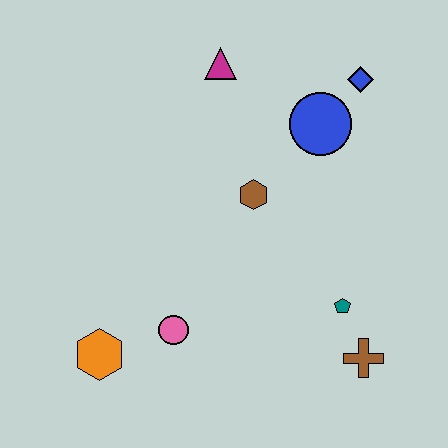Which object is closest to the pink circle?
The orange hexagon is closest to the pink circle.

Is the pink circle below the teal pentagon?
Yes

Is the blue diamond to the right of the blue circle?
Yes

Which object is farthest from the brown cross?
The magenta triangle is farthest from the brown cross.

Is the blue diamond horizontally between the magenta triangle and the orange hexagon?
No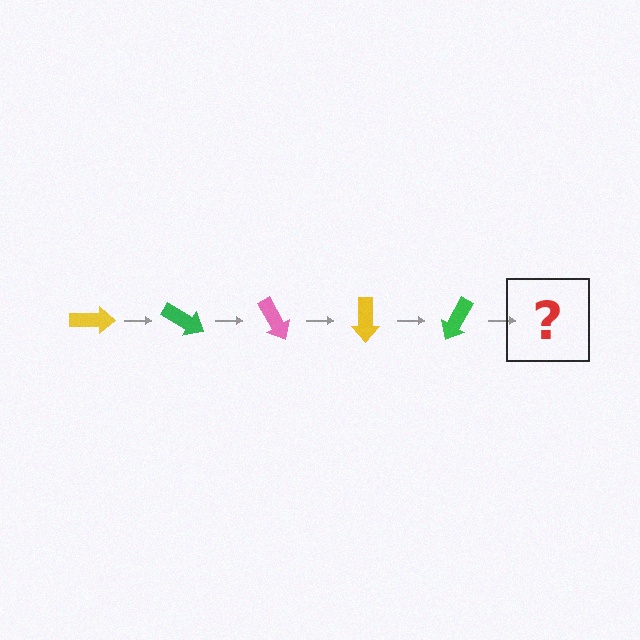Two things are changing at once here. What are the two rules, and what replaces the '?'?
The two rules are that it rotates 30 degrees each step and the color cycles through yellow, green, and pink. The '?' should be a pink arrow, rotated 150 degrees from the start.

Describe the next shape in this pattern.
It should be a pink arrow, rotated 150 degrees from the start.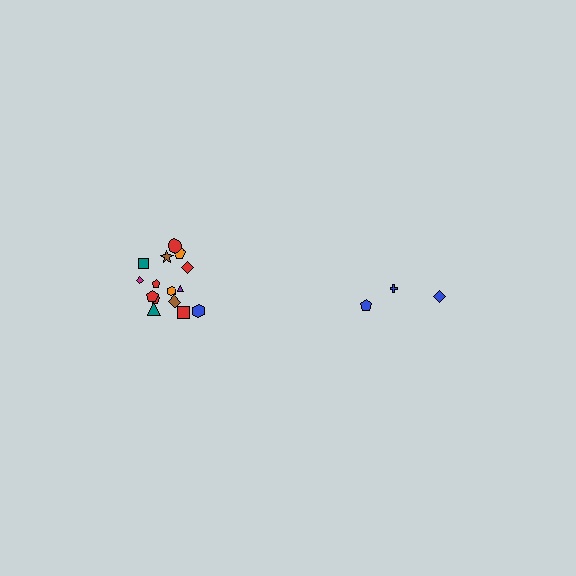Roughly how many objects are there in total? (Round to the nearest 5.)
Roughly 20 objects in total.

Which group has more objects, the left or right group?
The left group.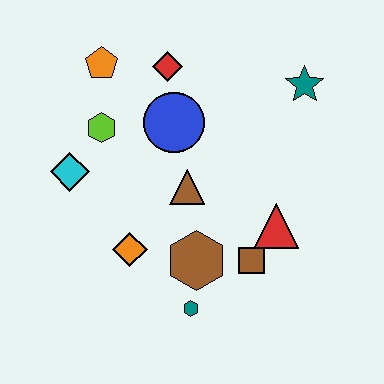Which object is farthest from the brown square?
The orange pentagon is farthest from the brown square.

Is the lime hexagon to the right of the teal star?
No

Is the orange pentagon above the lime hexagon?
Yes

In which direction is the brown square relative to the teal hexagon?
The brown square is to the right of the teal hexagon.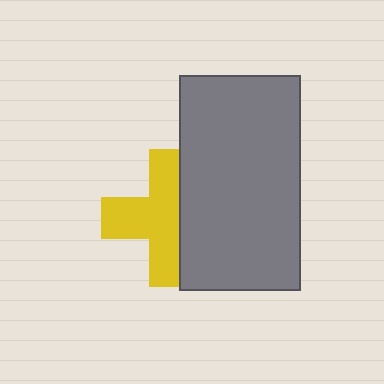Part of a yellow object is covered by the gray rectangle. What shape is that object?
It is a cross.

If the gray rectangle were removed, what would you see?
You would see the complete yellow cross.